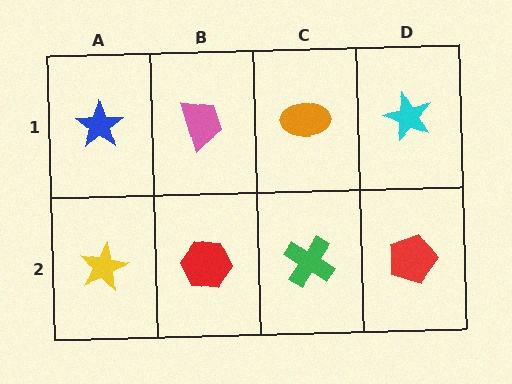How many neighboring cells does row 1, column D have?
2.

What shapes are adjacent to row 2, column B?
A pink trapezoid (row 1, column B), a yellow star (row 2, column A), a green cross (row 2, column C).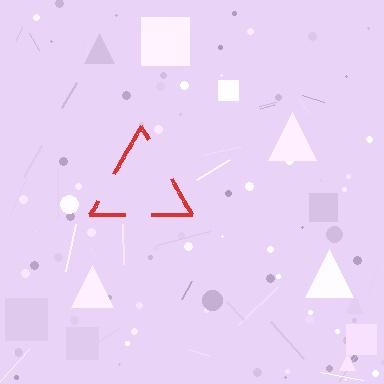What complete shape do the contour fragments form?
The contour fragments form a triangle.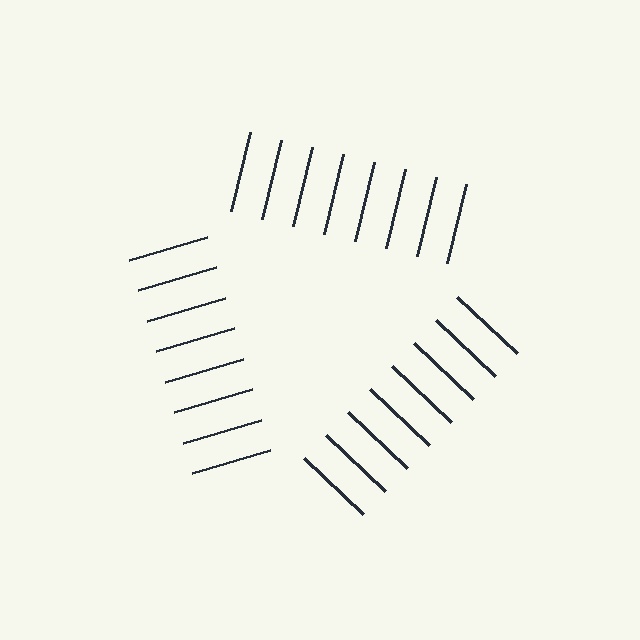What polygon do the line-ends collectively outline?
An illusory triangle — the line segments terminate on its edges but no continuous stroke is drawn.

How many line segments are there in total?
24 — 8 along each of the 3 edges.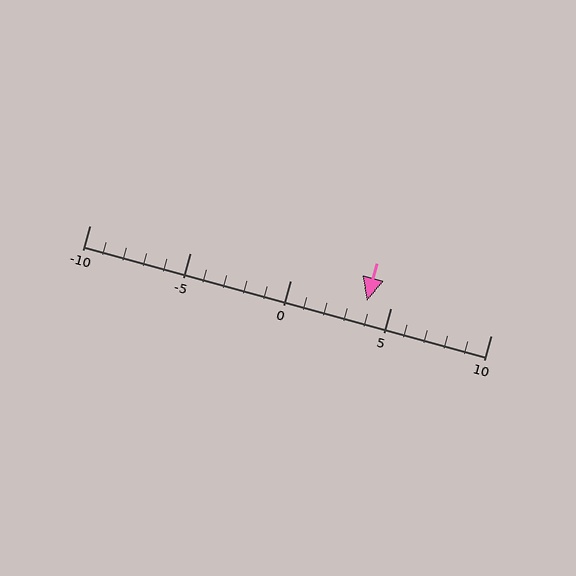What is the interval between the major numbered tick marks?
The major tick marks are spaced 5 units apart.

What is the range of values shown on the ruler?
The ruler shows values from -10 to 10.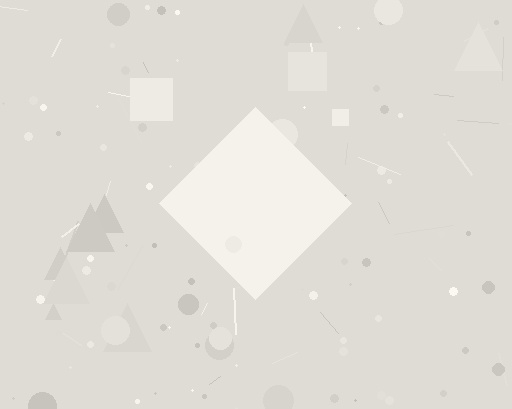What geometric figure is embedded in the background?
A diamond is embedded in the background.